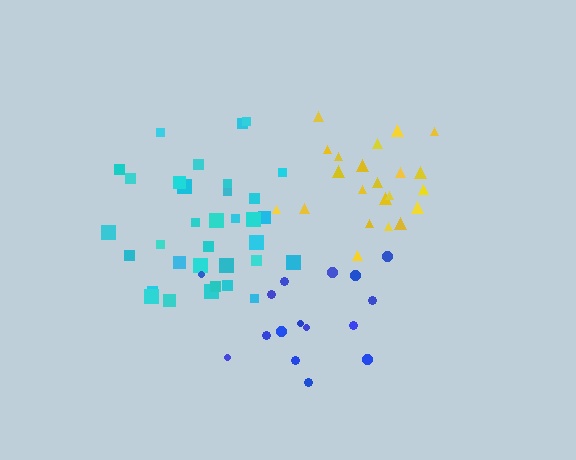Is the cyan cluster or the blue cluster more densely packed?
Cyan.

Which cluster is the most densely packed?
Yellow.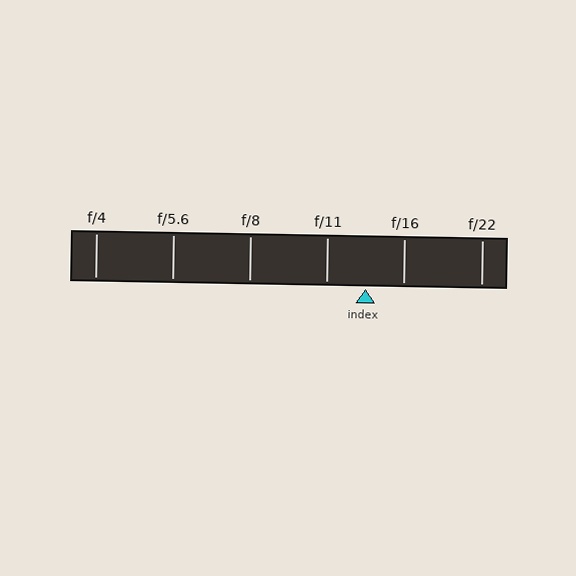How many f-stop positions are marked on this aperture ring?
There are 6 f-stop positions marked.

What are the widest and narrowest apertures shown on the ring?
The widest aperture shown is f/4 and the narrowest is f/22.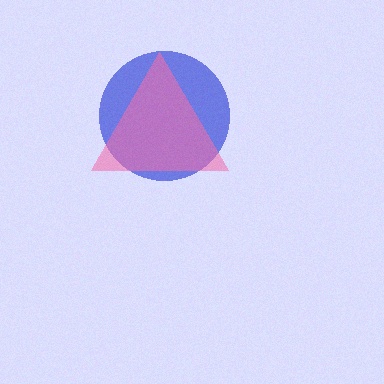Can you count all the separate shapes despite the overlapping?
Yes, there are 2 separate shapes.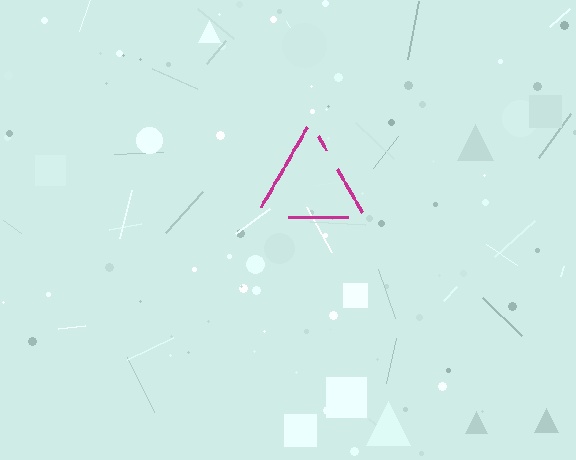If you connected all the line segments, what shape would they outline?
They would outline a triangle.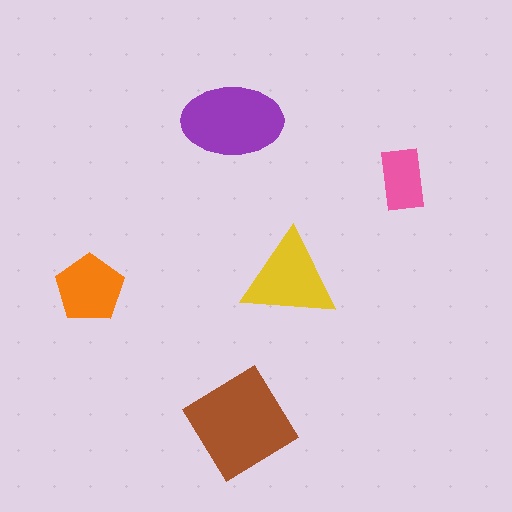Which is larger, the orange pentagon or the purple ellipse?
The purple ellipse.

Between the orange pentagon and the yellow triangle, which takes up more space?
The yellow triangle.